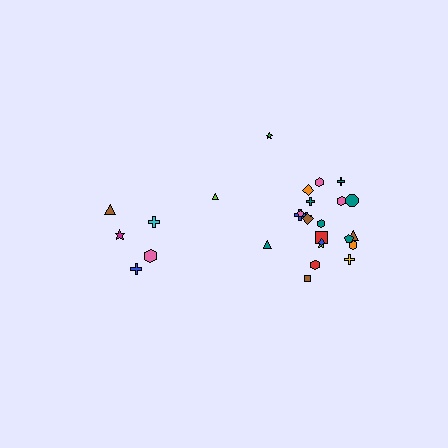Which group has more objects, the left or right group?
The right group.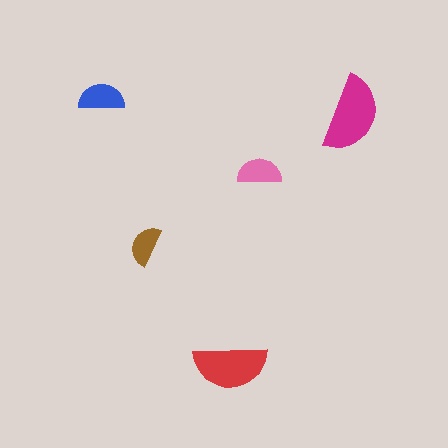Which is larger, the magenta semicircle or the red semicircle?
The magenta one.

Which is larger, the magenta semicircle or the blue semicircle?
The magenta one.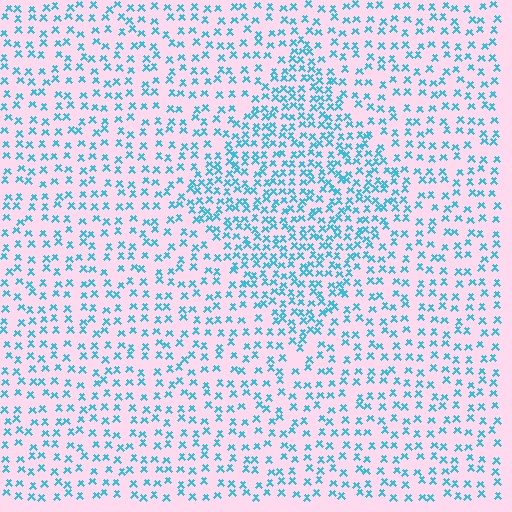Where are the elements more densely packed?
The elements are more densely packed inside the diamond boundary.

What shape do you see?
I see a diamond.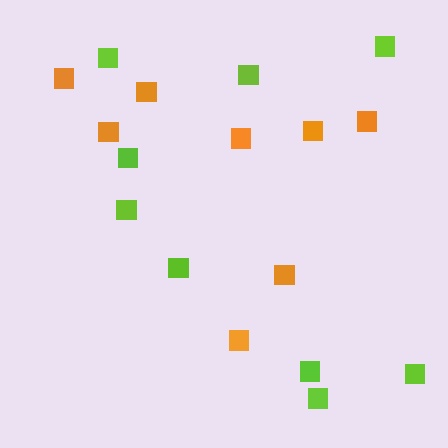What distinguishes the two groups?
There are 2 groups: one group of lime squares (9) and one group of orange squares (8).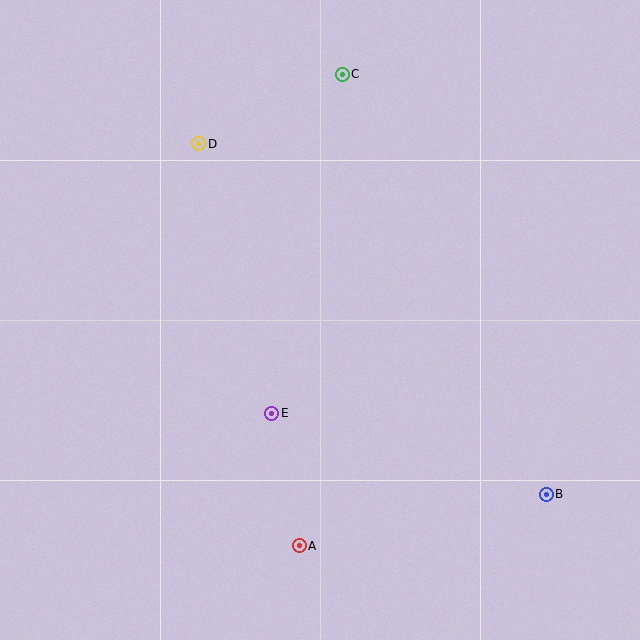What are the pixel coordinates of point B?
Point B is at (546, 494).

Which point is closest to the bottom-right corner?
Point B is closest to the bottom-right corner.